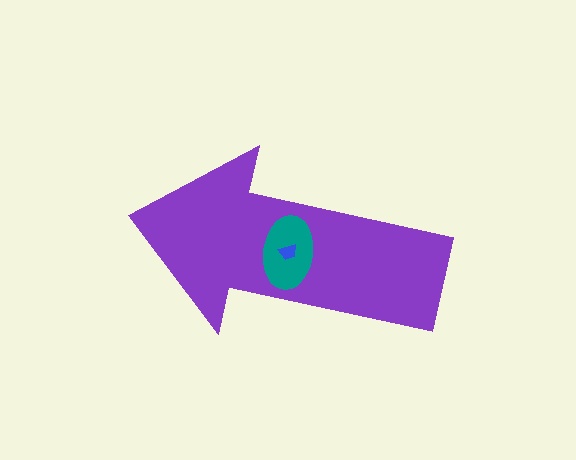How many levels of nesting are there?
3.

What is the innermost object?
The blue trapezoid.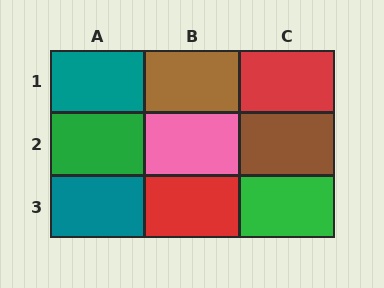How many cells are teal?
2 cells are teal.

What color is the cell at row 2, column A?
Green.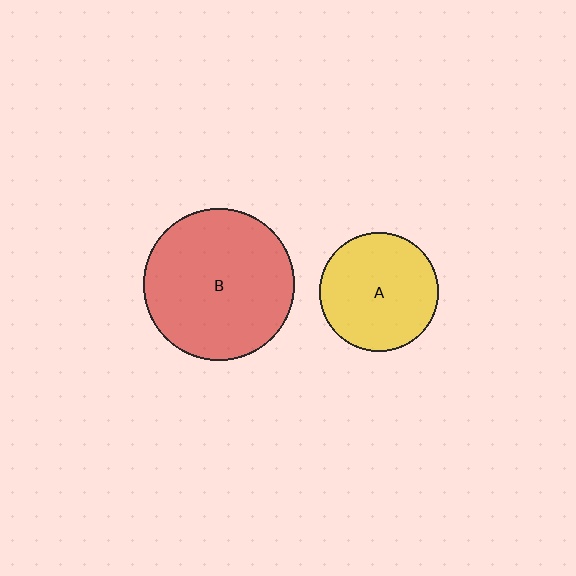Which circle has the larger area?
Circle B (red).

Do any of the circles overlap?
No, none of the circles overlap.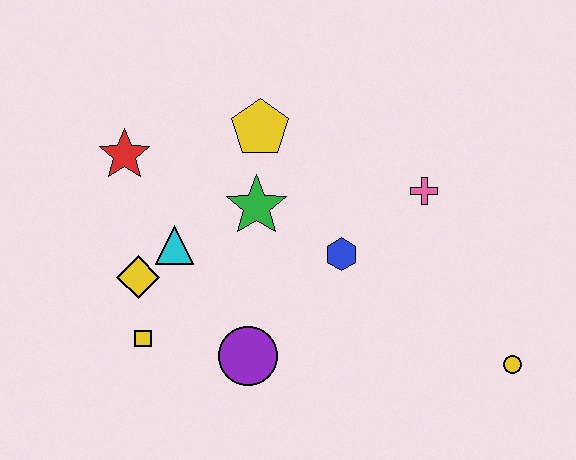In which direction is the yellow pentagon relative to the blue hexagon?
The yellow pentagon is above the blue hexagon.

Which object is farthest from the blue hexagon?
The red star is farthest from the blue hexagon.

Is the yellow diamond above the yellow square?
Yes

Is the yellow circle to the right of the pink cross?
Yes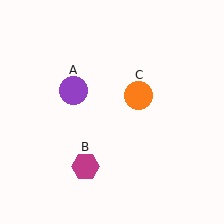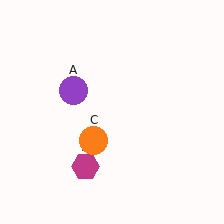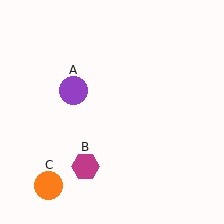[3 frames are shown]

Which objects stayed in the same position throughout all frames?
Purple circle (object A) and magenta hexagon (object B) remained stationary.